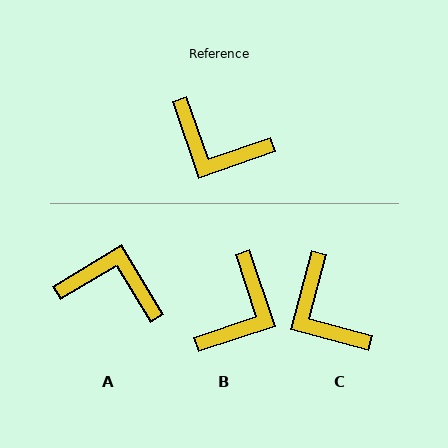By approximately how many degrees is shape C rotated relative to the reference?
Approximately 34 degrees clockwise.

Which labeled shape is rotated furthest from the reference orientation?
A, about 168 degrees away.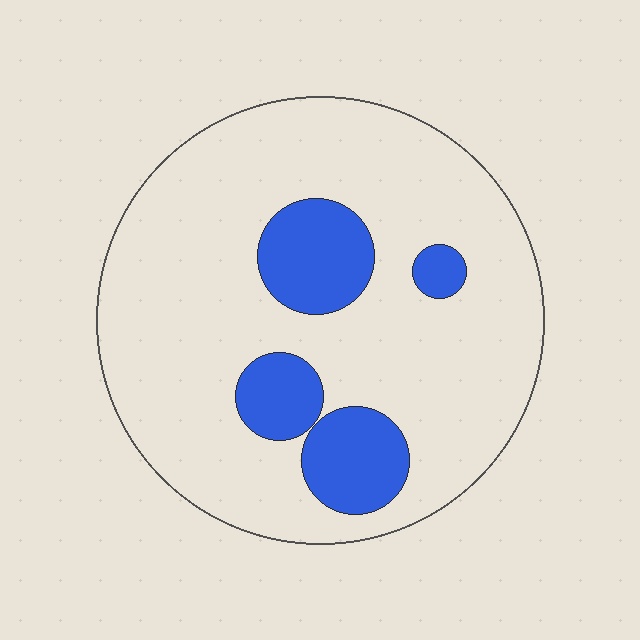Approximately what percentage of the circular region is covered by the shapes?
Approximately 20%.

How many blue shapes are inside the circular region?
4.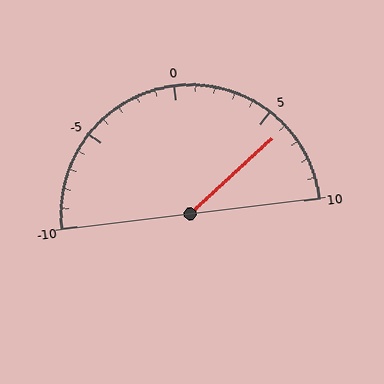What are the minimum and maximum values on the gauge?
The gauge ranges from -10 to 10.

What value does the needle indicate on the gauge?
The needle indicates approximately 6.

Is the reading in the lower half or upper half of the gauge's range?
The reading is in the upper half of the range (-10 to 10).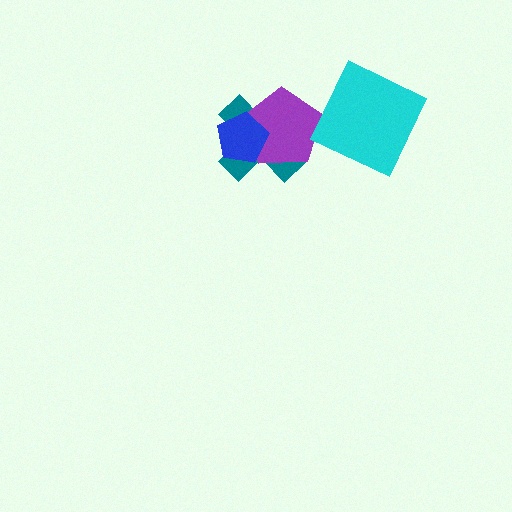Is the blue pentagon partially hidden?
No, no other shape covers it.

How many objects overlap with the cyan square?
0 objects overlap with the cyan square.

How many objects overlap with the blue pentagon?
2 objects overlap with the blue pentagon.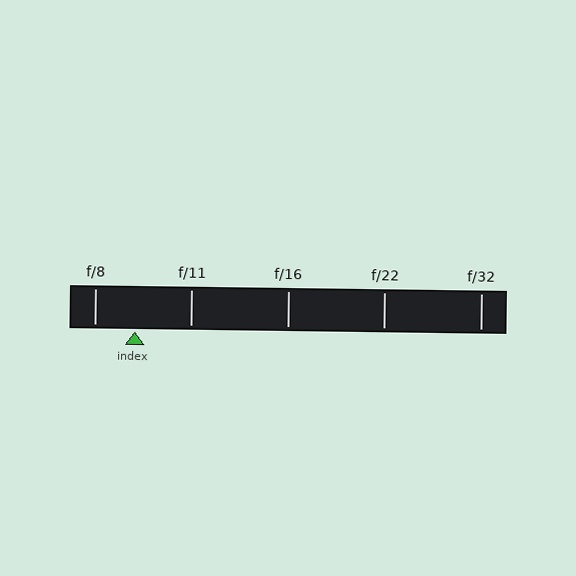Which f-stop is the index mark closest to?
The index mark is closest to f/8.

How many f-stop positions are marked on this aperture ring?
There are 5 f-stop positions marked.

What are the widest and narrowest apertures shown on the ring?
The widest aperture shown is f/8 and the narrowest is f/32.